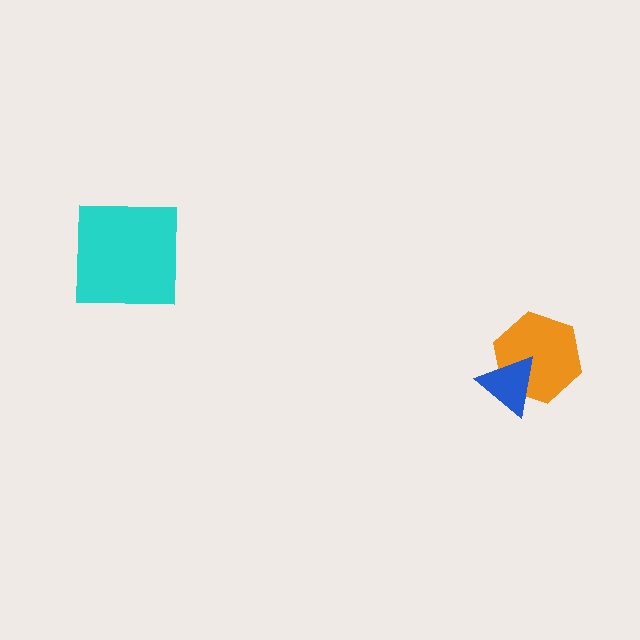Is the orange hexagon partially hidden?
Yes, it is partially covered by another shape.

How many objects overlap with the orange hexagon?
1 object overlaps with the orange hexagon.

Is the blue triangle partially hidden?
No, no other shape covers it.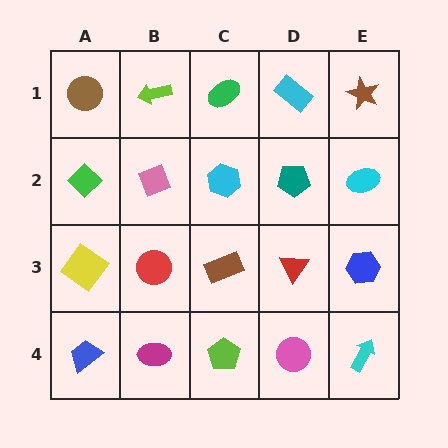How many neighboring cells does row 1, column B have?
3.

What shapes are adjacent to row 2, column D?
A cyan rectangle (row 1, column D), a red triangle (row 3, column D), a cyan hexagon (row 2, column C), a cyan ellipse (row 2, column E).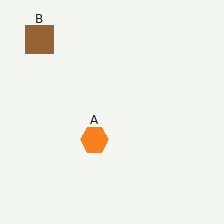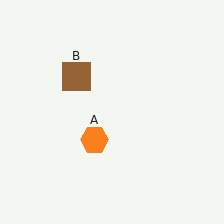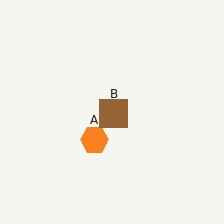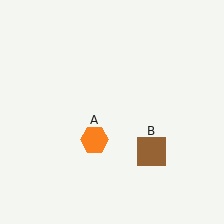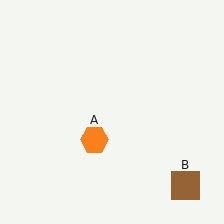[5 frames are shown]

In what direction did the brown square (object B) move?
The brown square (object B) moved down and to the right.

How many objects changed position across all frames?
1 object changed position: brown square (object B).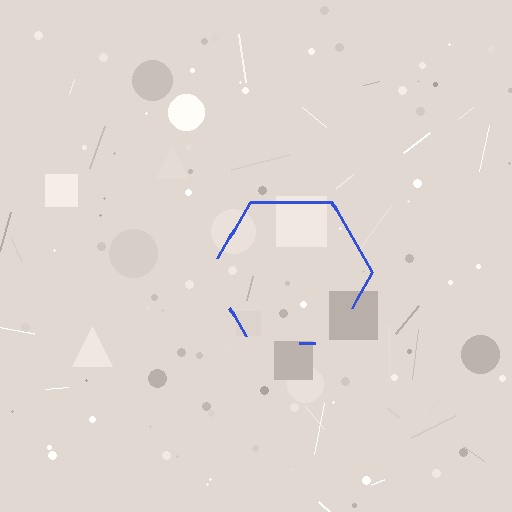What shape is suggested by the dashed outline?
The dashed outline suggests a hexagon.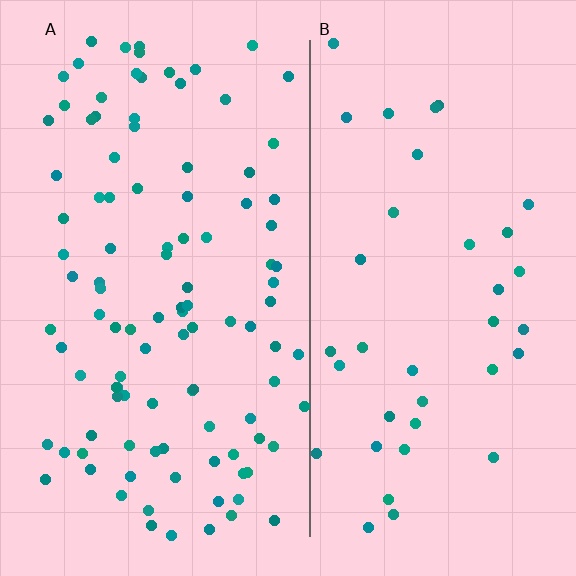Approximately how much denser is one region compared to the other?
Approximately 2.8× — region A over region B.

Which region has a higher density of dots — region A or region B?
A (the left).